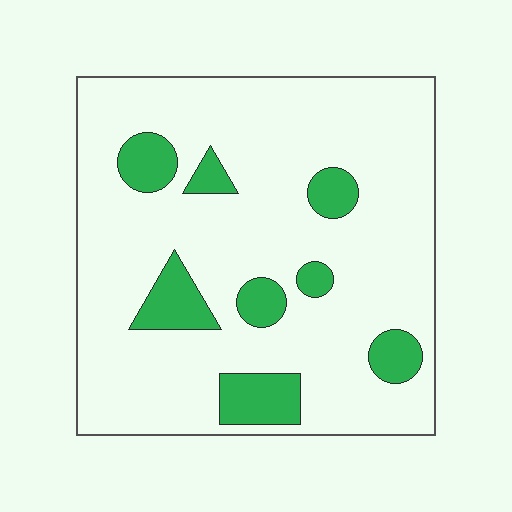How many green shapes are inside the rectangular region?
8.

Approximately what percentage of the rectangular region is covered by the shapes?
Approximately 15%.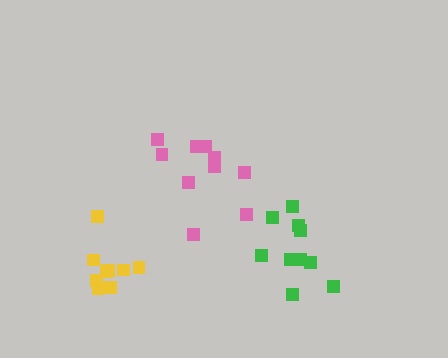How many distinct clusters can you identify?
There are 3 distinct clusters.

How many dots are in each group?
Group 1: 10 dots, Group 2: 9 dots, Group 3: 10 dots (29 total).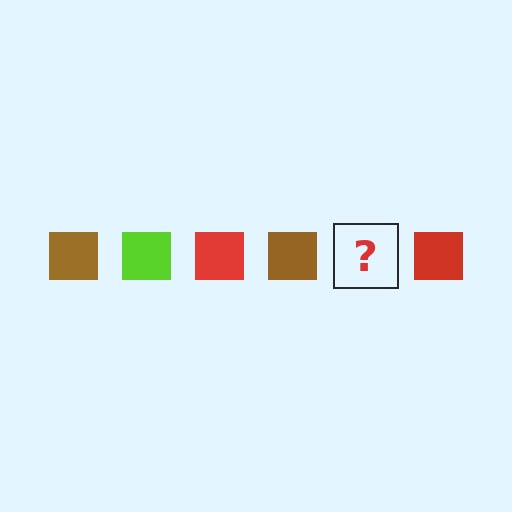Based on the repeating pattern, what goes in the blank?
The blank should be a lime square.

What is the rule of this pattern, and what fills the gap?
The rule is that the pattern cycles through brown, lime, red squares. The gap should be filled with a lime square.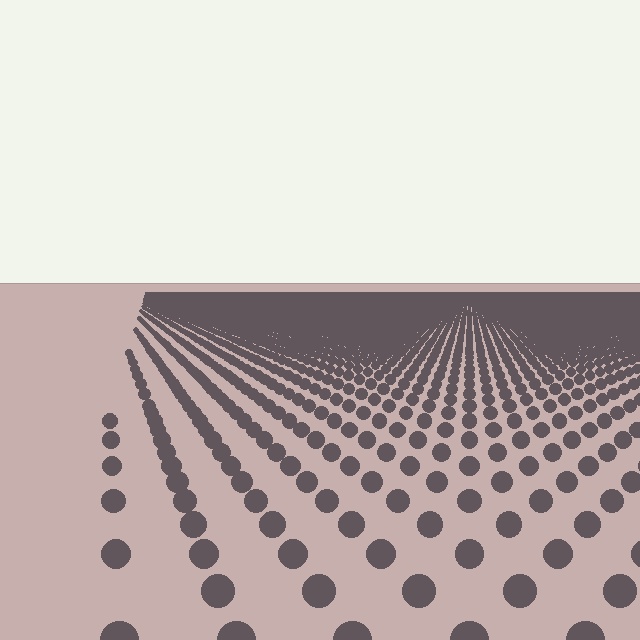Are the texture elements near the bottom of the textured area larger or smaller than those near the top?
Larger. Near the bottom, elements are closer to the viewer and appear at a bigger on-screen size.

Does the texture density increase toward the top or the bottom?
Density increases toward the top.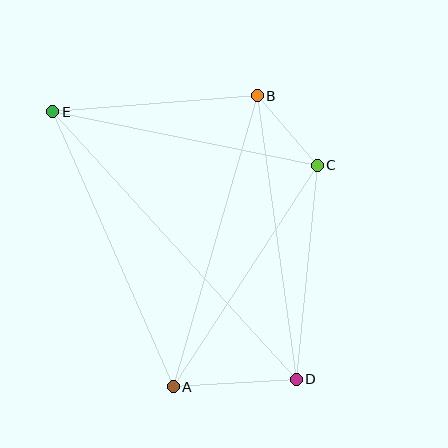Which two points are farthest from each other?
Points D and E are farthest from each other.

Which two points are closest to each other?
Points B and C are closest to each other.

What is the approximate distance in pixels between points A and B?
The distance between A and B is approximately 303 pixels.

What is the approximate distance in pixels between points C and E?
The distance between C and E is approximately 270 pixels.